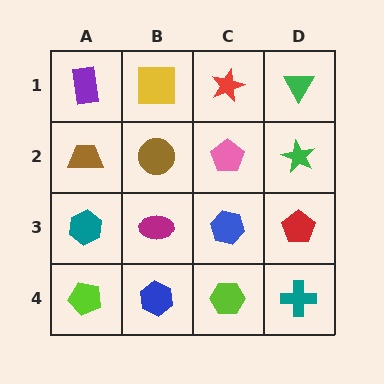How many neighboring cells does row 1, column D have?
2.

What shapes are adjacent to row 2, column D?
A green triangle (row 1, column D), a red pentagon (row 3, column D), a pink pentagon (row 2, column C).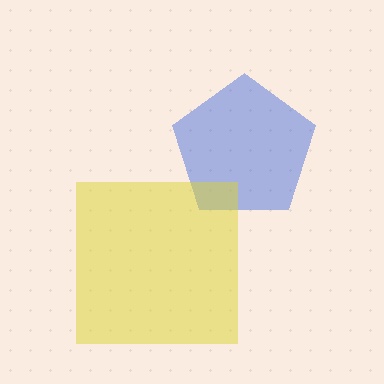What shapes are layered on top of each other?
The layered shapes are: a blue pentagon, a yellow square.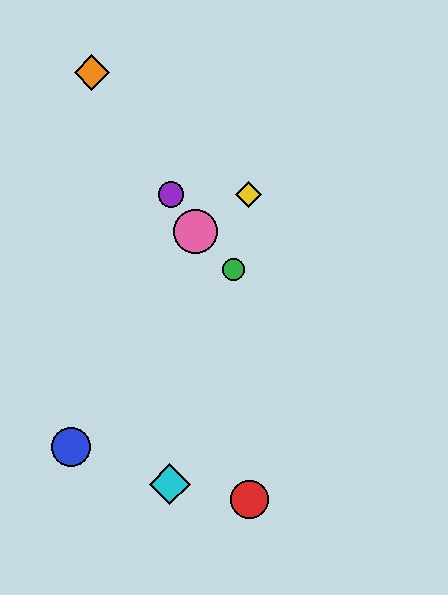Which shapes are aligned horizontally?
The yellow diamond, the purple circle are aligned horizontally.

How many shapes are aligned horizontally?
2 shapes (the yellow diamond, the purple circle) are aligned horizontally.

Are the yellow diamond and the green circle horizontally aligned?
No, the yellow diamond is at y≈194 and the green circle is at y≈269.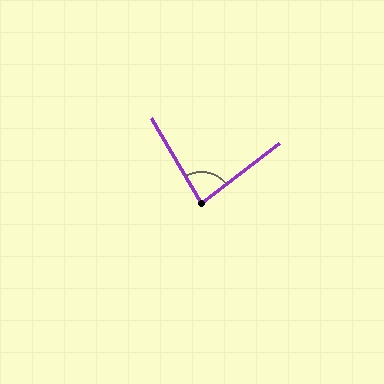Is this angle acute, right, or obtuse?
It is acute.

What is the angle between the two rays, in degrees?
Approximately 83 degrees.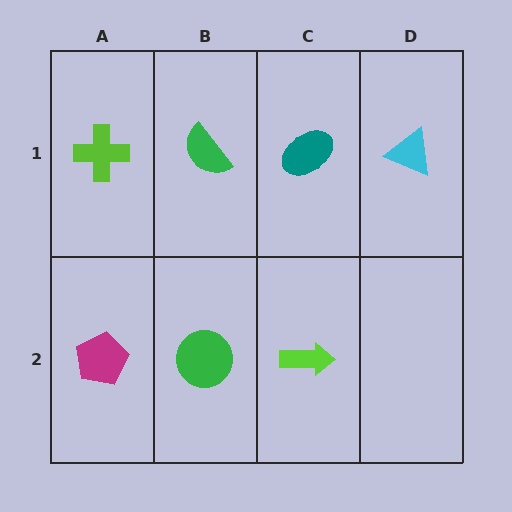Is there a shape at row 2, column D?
No, that cell is empty.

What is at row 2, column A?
A magenta pentagon.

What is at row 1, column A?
A lime cross.